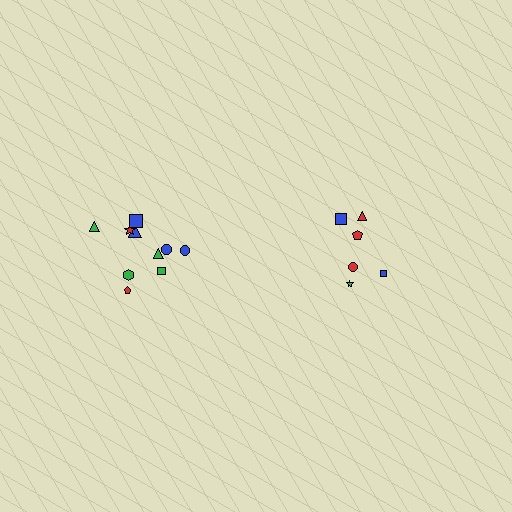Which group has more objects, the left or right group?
The left group.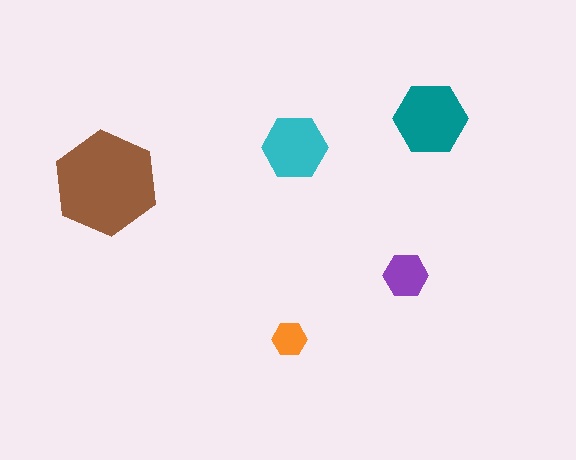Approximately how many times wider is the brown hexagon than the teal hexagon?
About 1.5 times wider.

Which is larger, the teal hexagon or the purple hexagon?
The teal one.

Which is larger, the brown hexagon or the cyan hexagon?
The brown one.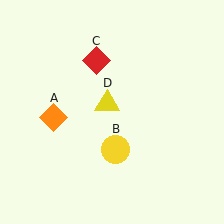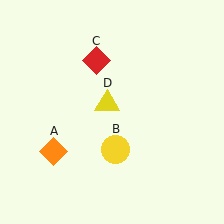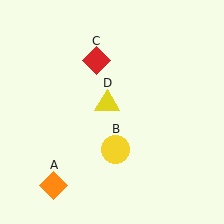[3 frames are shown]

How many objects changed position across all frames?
1 object changed position: orange diamond (object A).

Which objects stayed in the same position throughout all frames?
Yellow circle (object B) and red diamond (object C) and yellow triangle (object D) remained stationary.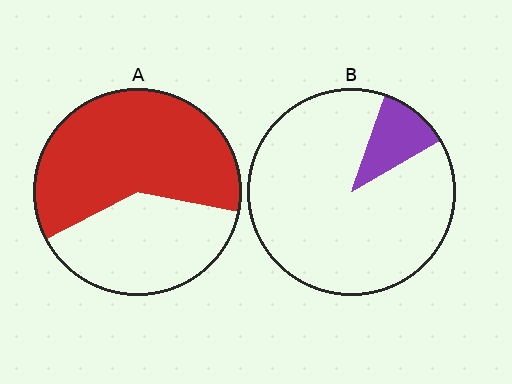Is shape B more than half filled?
No.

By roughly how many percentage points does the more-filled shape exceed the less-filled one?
By roughly 50 percentage points (A over B).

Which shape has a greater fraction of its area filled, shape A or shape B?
Shape A.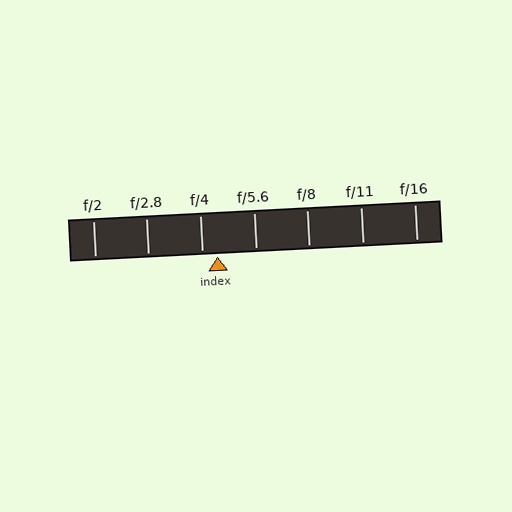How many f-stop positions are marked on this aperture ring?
There are 7 f-stop positions marked.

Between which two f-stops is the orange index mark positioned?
The index mark is between f/4 and f/5.6.